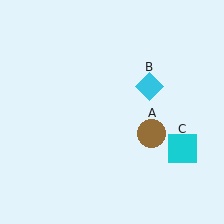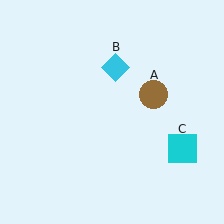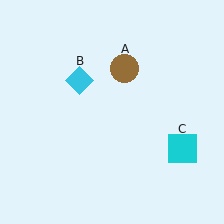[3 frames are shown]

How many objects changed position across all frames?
2 objects changed position: brown circle (object A), cyan diamond (object B).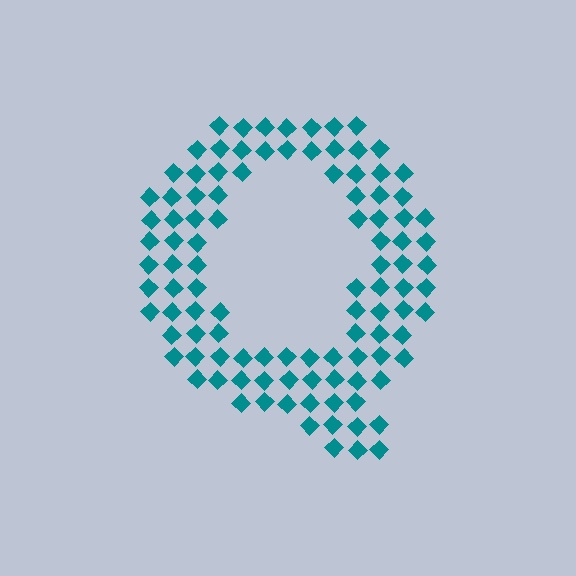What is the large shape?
The large shape is the letter Q.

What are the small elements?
The small elements are diamonds.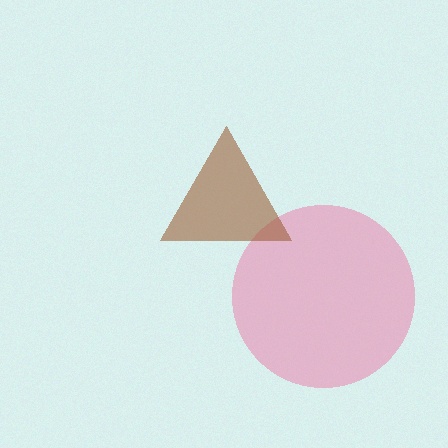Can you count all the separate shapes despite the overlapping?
Yes, there are 2 separate shapes.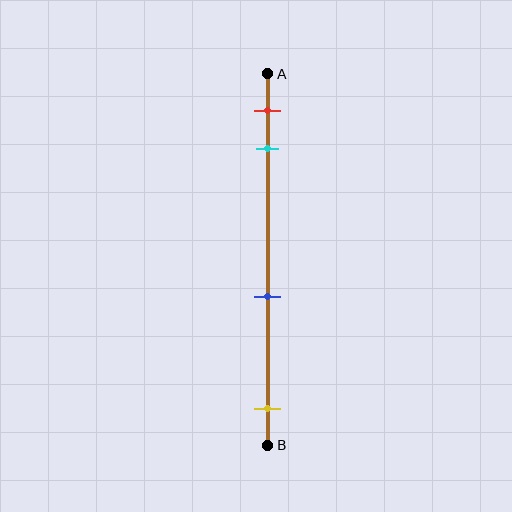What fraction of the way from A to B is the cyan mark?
The cyan mark is approximately 20% (0.2) of the way from A to B.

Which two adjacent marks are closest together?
The red and cyan marks are the closest adjacent pair.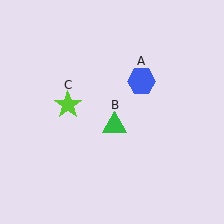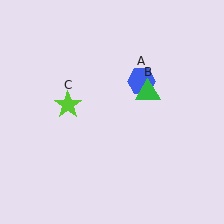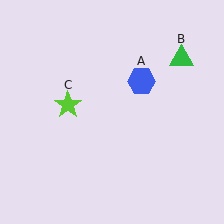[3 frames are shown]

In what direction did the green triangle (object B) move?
The green triangle (object B) moved up and to the right.